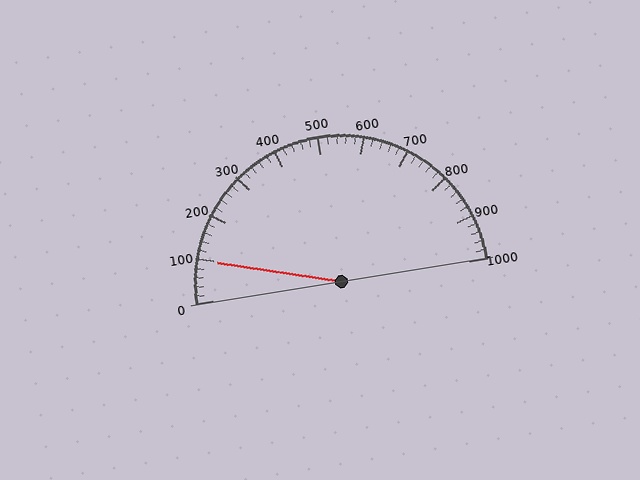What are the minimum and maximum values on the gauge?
The gauge ranges from 0 to 1000.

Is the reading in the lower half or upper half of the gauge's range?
The reading is in the lower half of the range (0 to 1000).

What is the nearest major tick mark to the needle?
The nearest major tick mark is 100.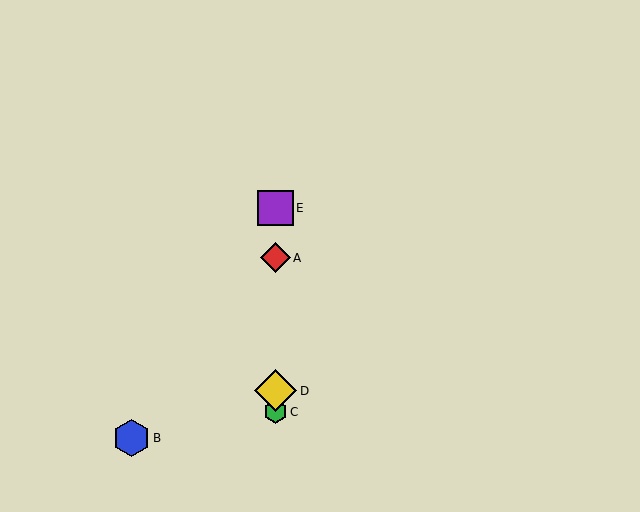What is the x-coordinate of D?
Object D is at x≈276.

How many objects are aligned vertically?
4 objects (A, C, D, E) are aligned vertically.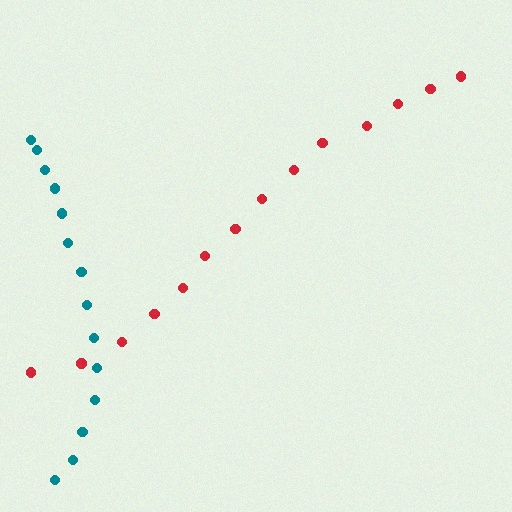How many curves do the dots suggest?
There are 2 distinct paths.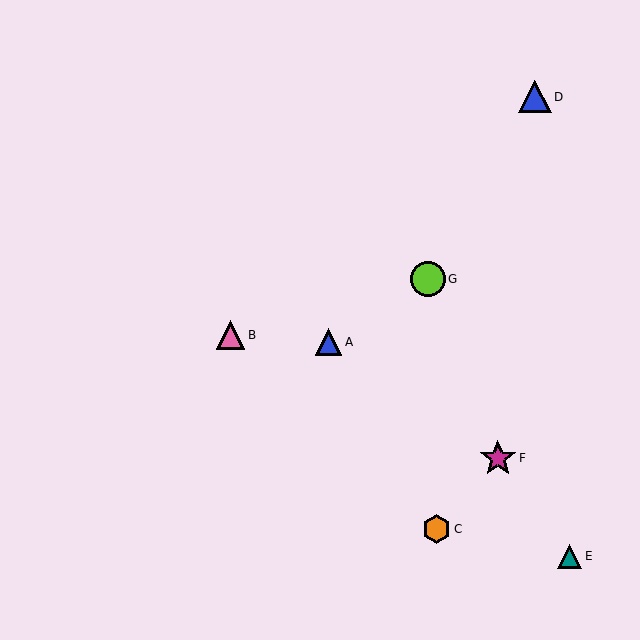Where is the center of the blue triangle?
The center of the blue triangle is at (535, 97).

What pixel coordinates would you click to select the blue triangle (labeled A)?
Click at (328, 342) to select the blue triangle A.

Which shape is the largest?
The magenta star (labeled F) is the largest.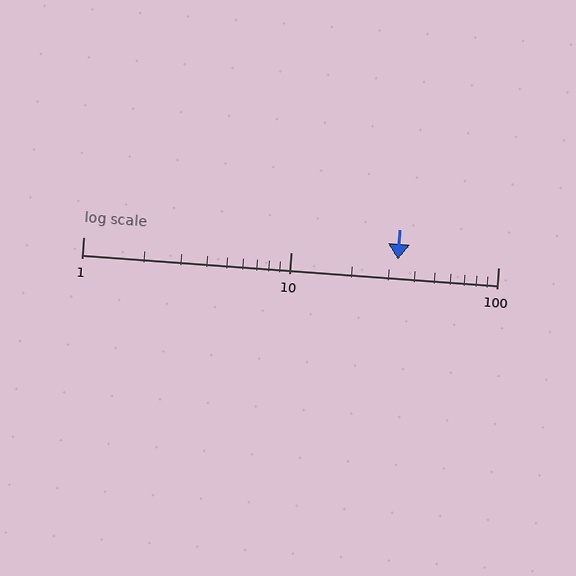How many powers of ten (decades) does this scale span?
The scale spans 2 decades, from 1 to 100.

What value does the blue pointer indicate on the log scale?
The pointer indicates approximately 33.